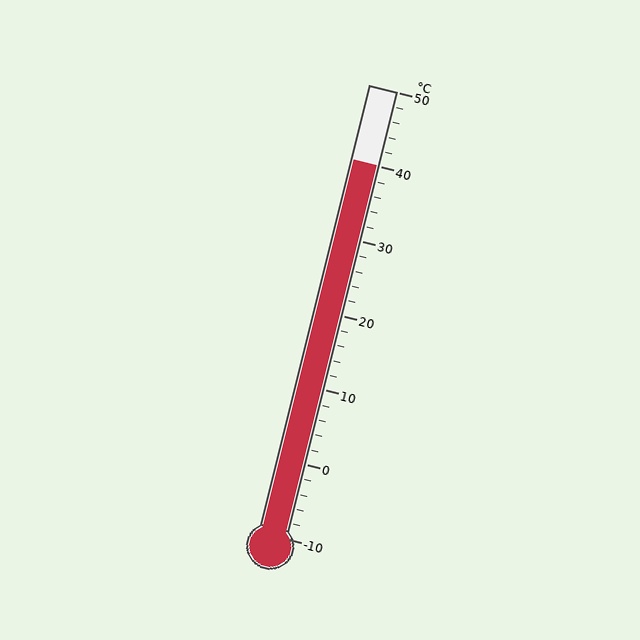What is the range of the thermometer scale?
The thermometer scale ranges from -10°C to 50°C.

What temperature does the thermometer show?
The thermometer shows approximately 40°C.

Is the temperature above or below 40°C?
The temperature is at 40°C.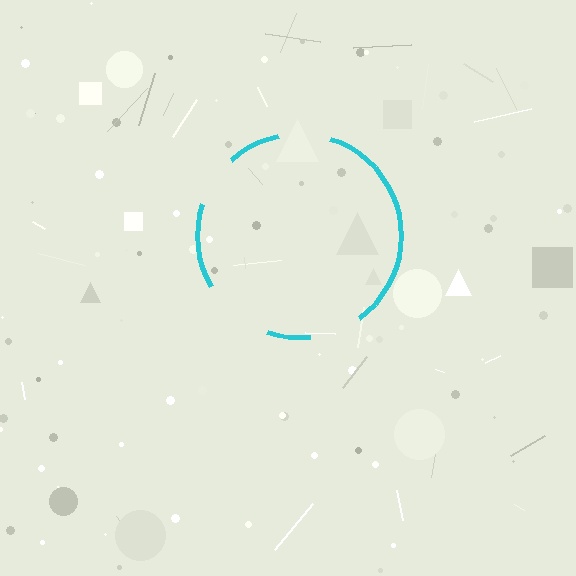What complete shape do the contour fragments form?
The contour fragments form a circle.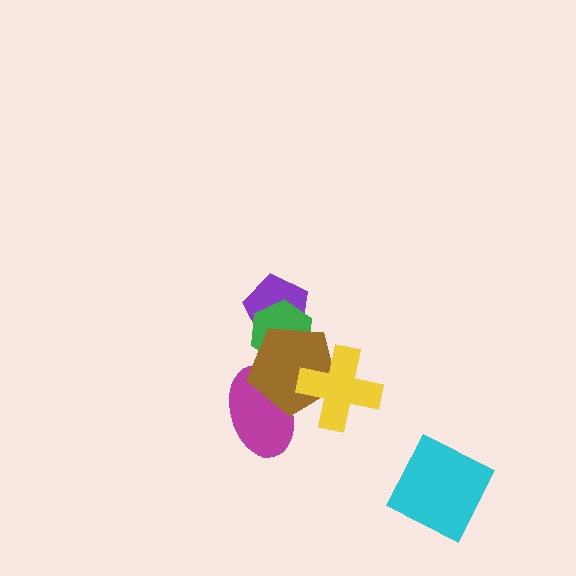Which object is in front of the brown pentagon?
The yellow cross is in front of the brown pentagon.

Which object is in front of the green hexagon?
The brown pentagon is in front of the green hexagon.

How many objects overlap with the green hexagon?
2 objects overlap with the green hexagon.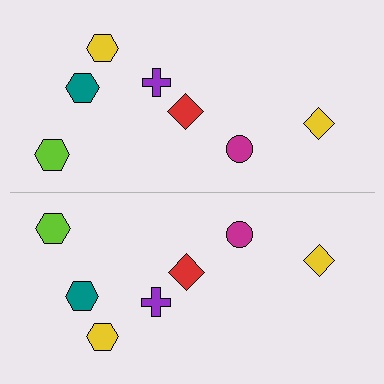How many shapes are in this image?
There are 14 shapes in this image.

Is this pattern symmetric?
Yes, this pattern has bilateral (reflection) symmetry.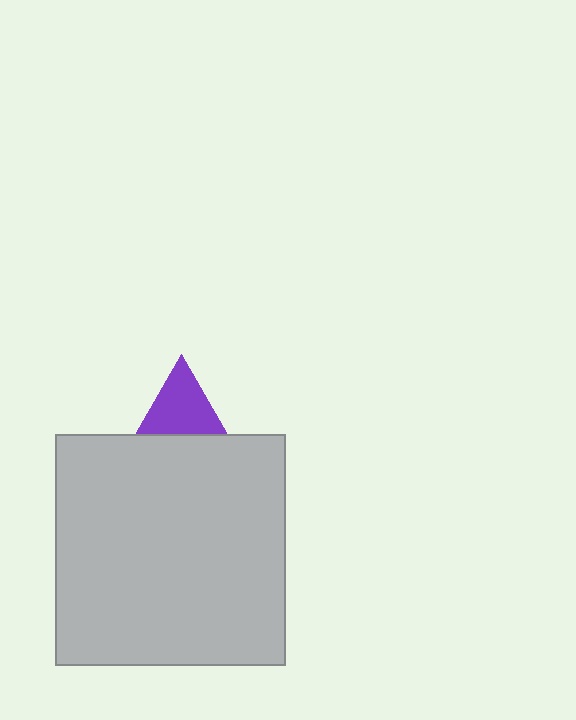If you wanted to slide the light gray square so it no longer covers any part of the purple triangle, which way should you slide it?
Slide it down — that is the most direct way to separate the two shapes.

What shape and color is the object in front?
The object in front is a light gray square.